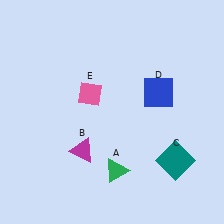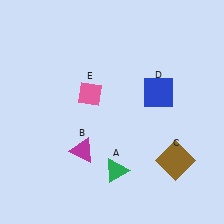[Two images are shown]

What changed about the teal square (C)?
In Image 1, C is teal. In Image 2, it changed to brown.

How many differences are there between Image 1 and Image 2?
There is 1 difference between the two images.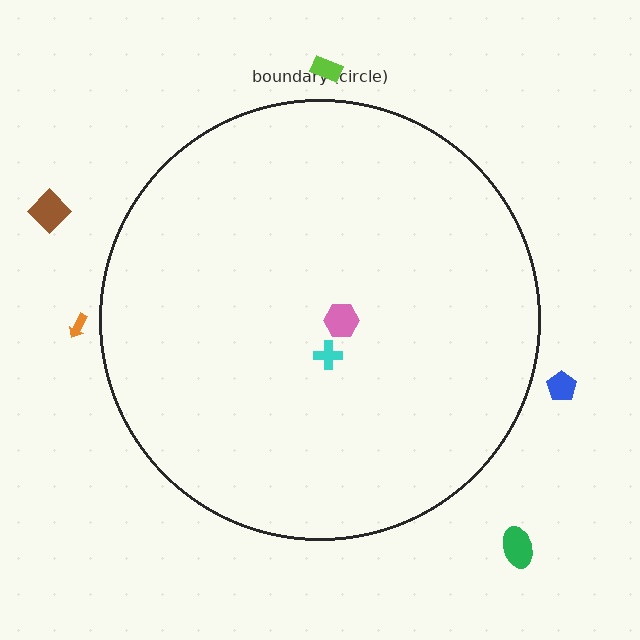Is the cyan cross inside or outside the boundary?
Inside.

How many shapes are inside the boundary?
2 inside, 5 outside.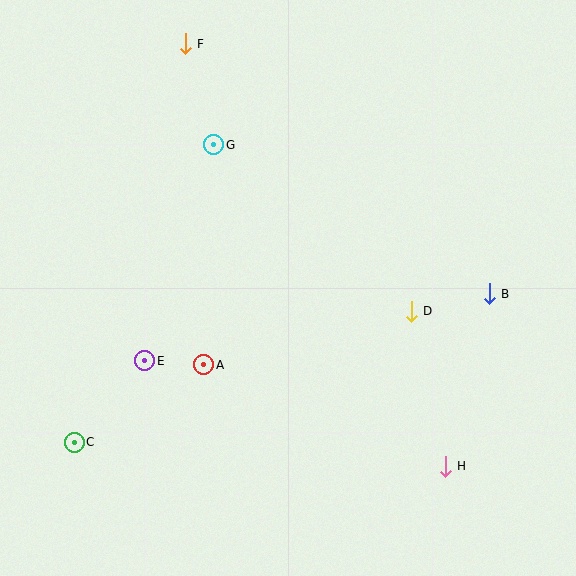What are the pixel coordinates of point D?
Point D is at (411, 311).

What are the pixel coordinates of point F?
Point F is at (185, 44).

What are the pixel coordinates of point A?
Point A is at (204, 365).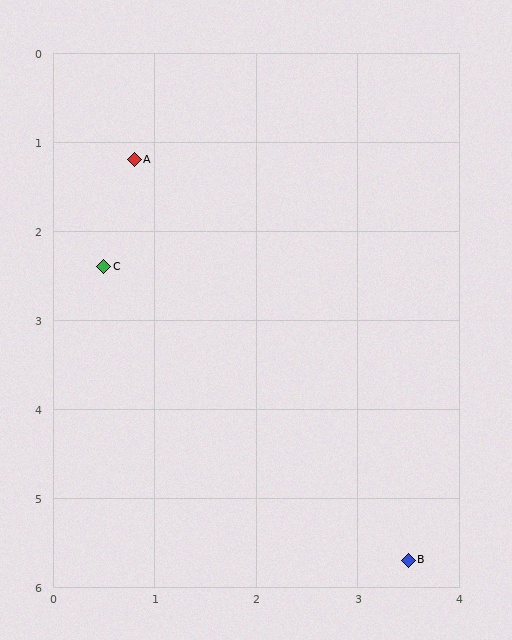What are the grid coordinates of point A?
Point A is at approximately (0.8, 1.2).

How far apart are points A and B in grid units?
Points A and B are about 5.2 grid units apart.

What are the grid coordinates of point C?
Point C is at approximately (0.5, 2.4).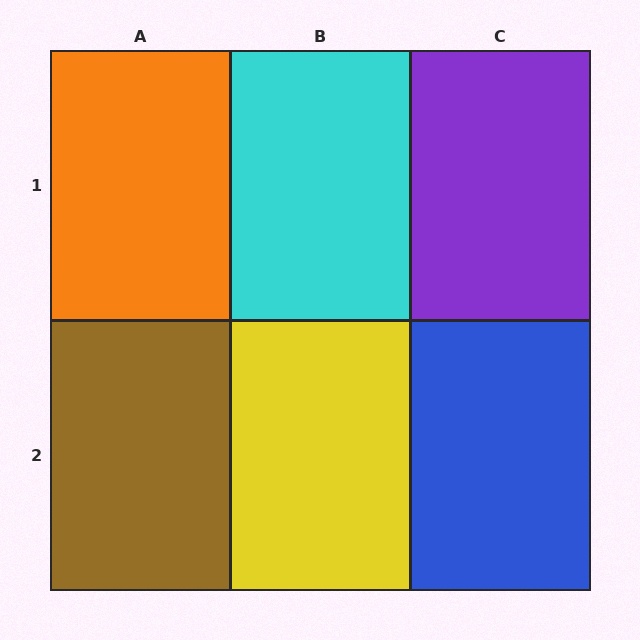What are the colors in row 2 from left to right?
Brown, yellow, blue.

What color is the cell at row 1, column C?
Purple.